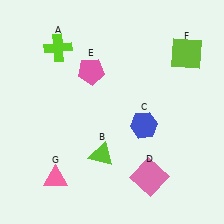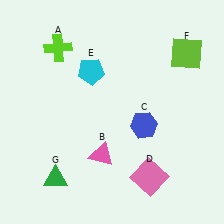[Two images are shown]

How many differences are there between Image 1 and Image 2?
There are 3 differences between the two images.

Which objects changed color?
B changed from lime to pink. E changed from pink to cyan. G changed from pink to green.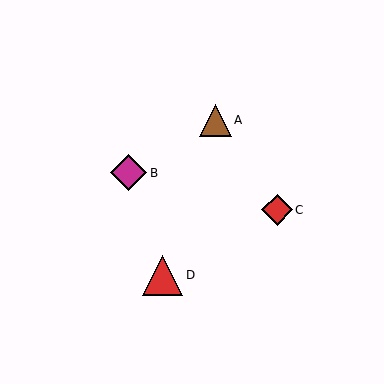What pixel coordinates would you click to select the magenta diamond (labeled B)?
Click at (129, 173) to select the magenta diamond B.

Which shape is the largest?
The red triangle (labeled D) is the largest.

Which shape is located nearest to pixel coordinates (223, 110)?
The brown triangle (labeled A) at (215, 120) is nearest to that location.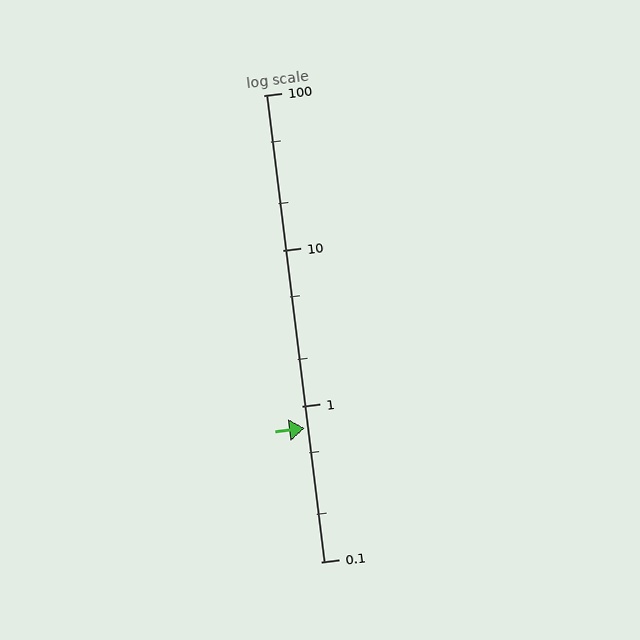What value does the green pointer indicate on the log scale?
The pointer indicates approximately 0.72.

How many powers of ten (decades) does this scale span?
The scale spans 3 decades, from 0.1 to 100.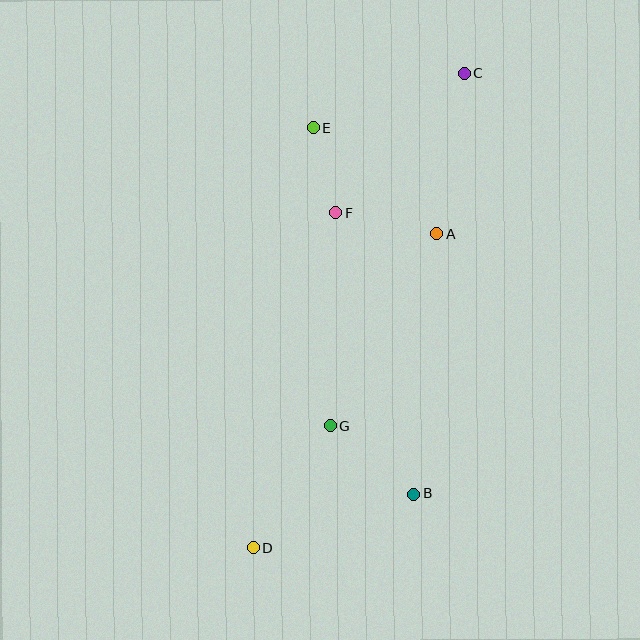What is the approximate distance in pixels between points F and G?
The distance between F and G is approximately 213 pixels.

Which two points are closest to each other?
Points E and F are closest to each other.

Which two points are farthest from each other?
Points C and D are farthest from each other.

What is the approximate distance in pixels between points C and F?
The distance between C and F is approximately 189 pixels.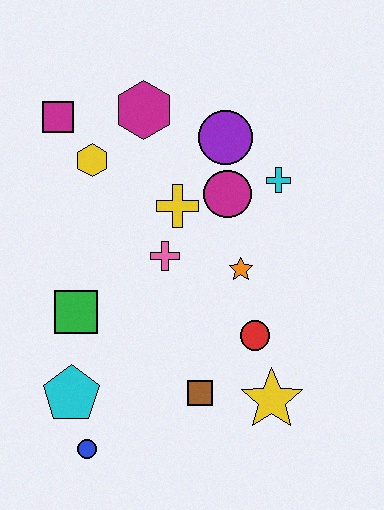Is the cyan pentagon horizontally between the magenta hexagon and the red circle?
No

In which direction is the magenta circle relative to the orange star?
The magenta circle is above the orange star.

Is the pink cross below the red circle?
No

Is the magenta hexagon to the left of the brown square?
Yes